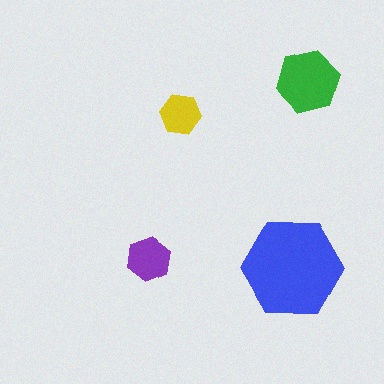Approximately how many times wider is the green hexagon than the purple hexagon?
About 1.5 times wider.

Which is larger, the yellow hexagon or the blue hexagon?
The blue one.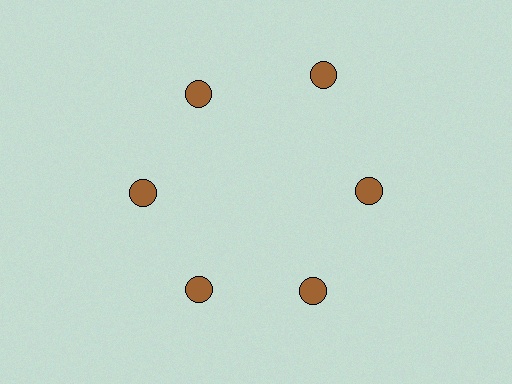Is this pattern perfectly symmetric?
No. The 6 brown circles are arranged in a ring, but one element near the 1 o'clock position is pushed outward from the center, breaking the 6-fold rotational symmetry.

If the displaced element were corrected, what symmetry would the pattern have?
It would have 6-fold rotational symmetry — the pattern would map onto itself every 60 degrees.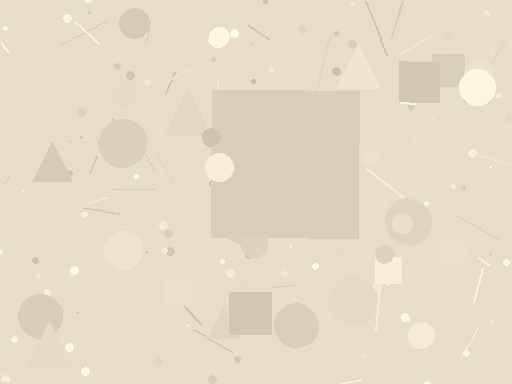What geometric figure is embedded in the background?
A square is embedded in the background.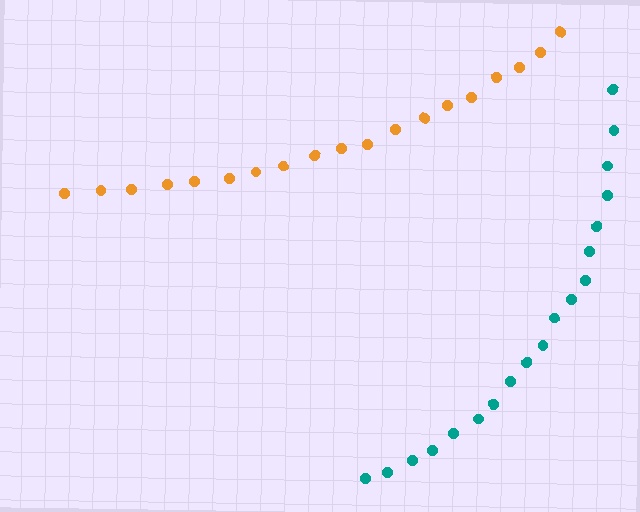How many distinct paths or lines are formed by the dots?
There are 2 distinct paths.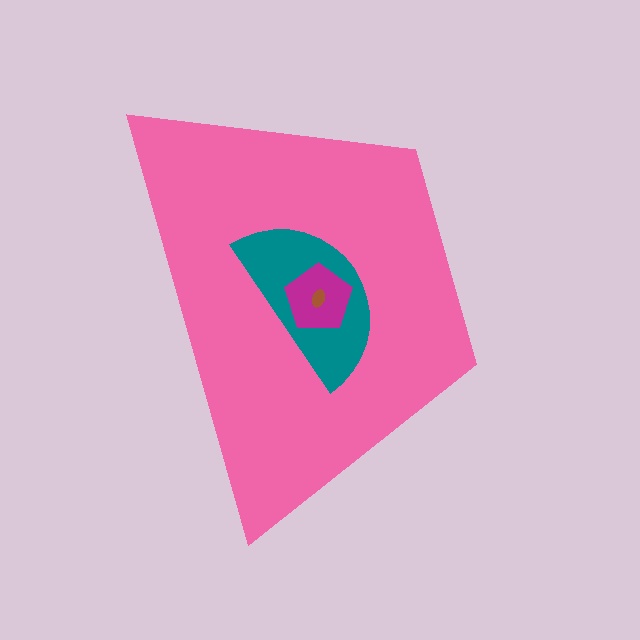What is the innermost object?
The brown ellipse.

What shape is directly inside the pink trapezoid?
The teal semicircle.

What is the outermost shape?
The pink trapezoid.